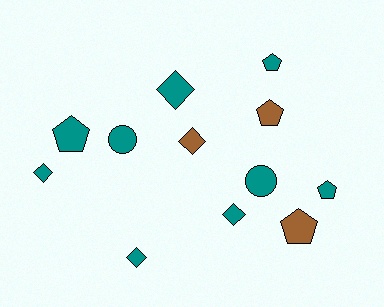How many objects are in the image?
There are 12 objects.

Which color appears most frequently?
Teal, with 9 objects.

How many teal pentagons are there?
There are 3 teal pentagons.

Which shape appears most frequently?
Pentagon, with 5 objects.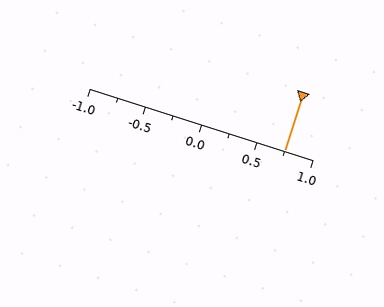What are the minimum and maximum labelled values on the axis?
The axis runs from -1.0 to 1.0.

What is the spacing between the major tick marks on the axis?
The major ticks are spaced 0.5 apart.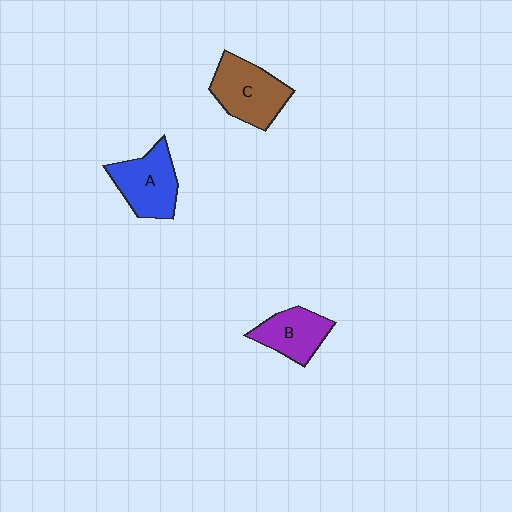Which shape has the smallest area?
Shape B (purple).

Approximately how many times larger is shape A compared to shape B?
Approximately 1.2 times.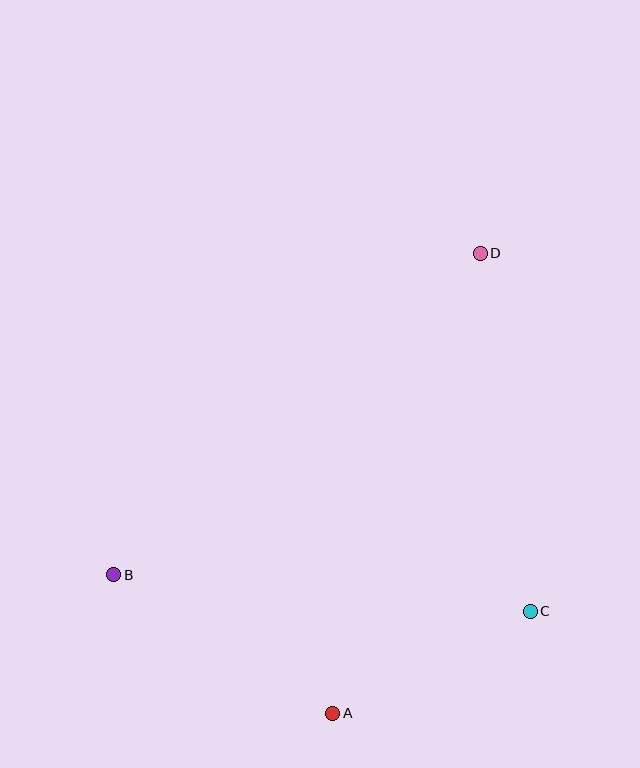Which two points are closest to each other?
Points A and C are closest to each other.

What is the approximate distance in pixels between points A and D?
The distance between A and D is approximately 483 pixels.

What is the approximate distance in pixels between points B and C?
The distance between B and C is approximately 418 pixels.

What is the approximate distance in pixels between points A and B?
The distance between A and B is approximately 259 pixels.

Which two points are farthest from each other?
Points B and D are farthest from each other.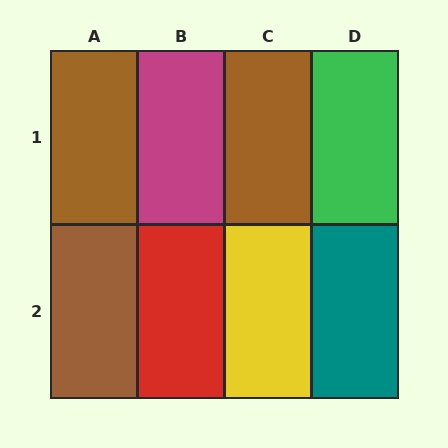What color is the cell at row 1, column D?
Green.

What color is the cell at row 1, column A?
Brown.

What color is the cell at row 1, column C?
Brown.